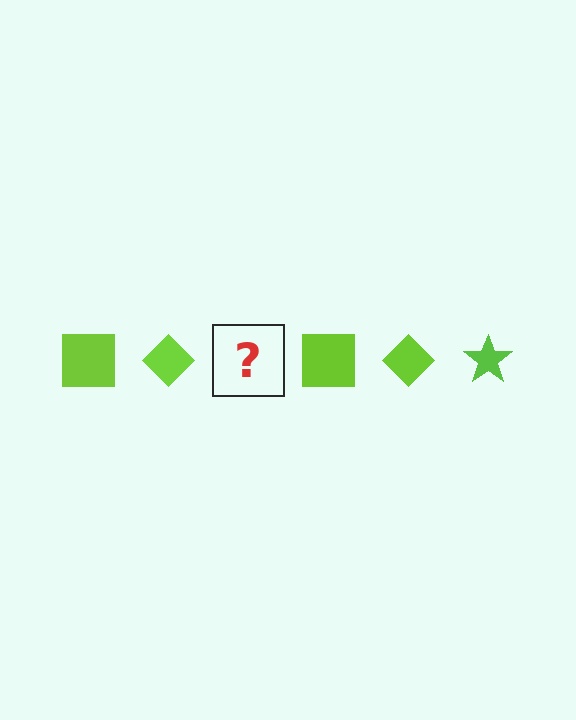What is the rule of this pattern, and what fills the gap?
The rule is that the pattern cycles through square, diamond, star shapes in lime. The gap should be filled with a lime star.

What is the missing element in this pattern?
The missing element is a lime star.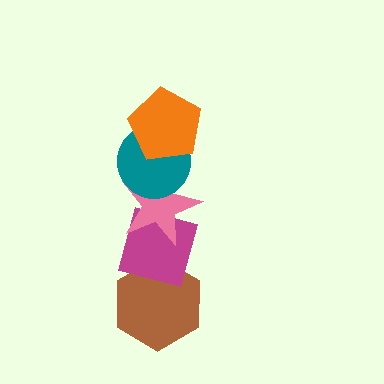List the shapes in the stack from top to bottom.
From top to bottom: the orange pentagon, the teal circle, the pink star, the magenta diamond, the brown hexagon.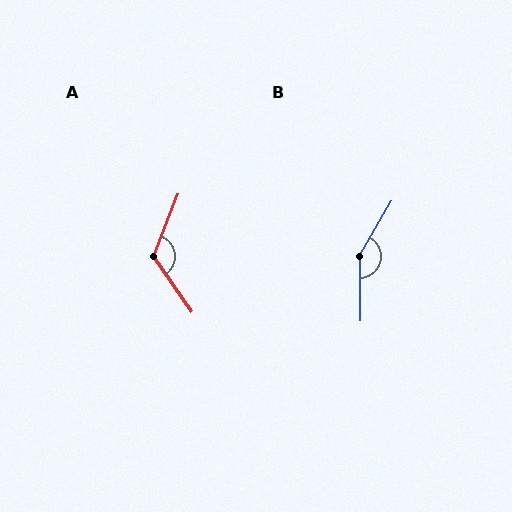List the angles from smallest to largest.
A (124°), B (150°).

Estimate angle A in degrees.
Approximately 124 degrees.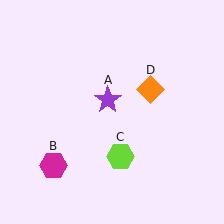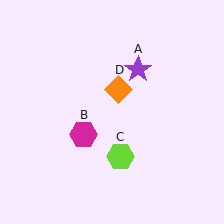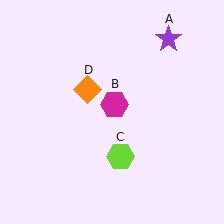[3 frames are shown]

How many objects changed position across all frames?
3 objects changed position: purple star (object A), magenta hexagon (object B), orange diamond (object D).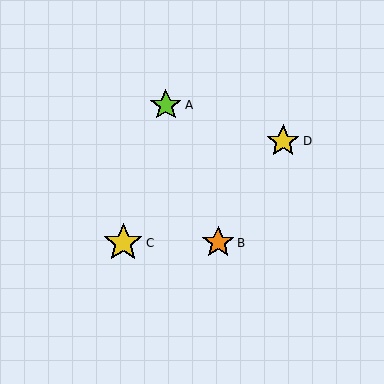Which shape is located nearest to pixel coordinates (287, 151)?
The yellow star (labeled D) at (283, 141) is nearest to that location.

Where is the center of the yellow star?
The center of the yellow star is at (283, 141).